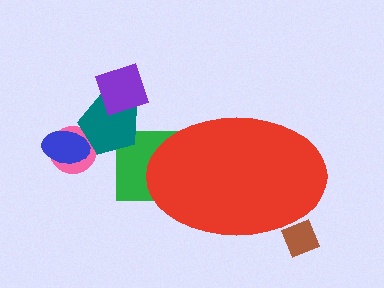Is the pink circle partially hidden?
No, the pink circle is fully visible.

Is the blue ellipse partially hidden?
No, the blue ellipse is fully visible.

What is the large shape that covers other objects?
A red ellipse.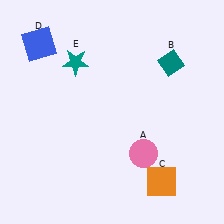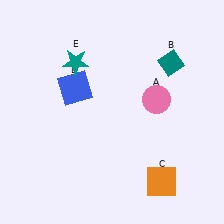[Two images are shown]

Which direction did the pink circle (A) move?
The pink circle (A) moved up.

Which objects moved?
The objects that moved are: the pink circle (A), the blue square (D).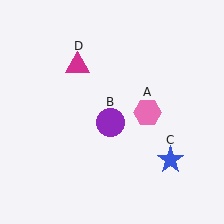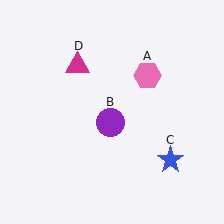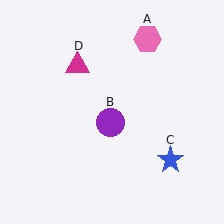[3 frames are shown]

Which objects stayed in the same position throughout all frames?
Purple circle (object B) and blue star (object C) and magenta triangle (object D) remained stationary.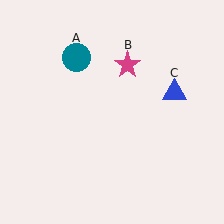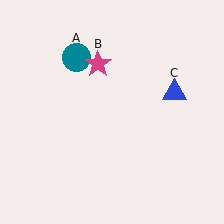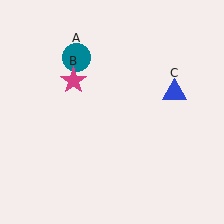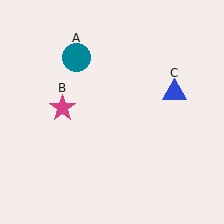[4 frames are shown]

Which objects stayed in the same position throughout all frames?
Teal circle (object A) and blue triangle (object C) remained stationary.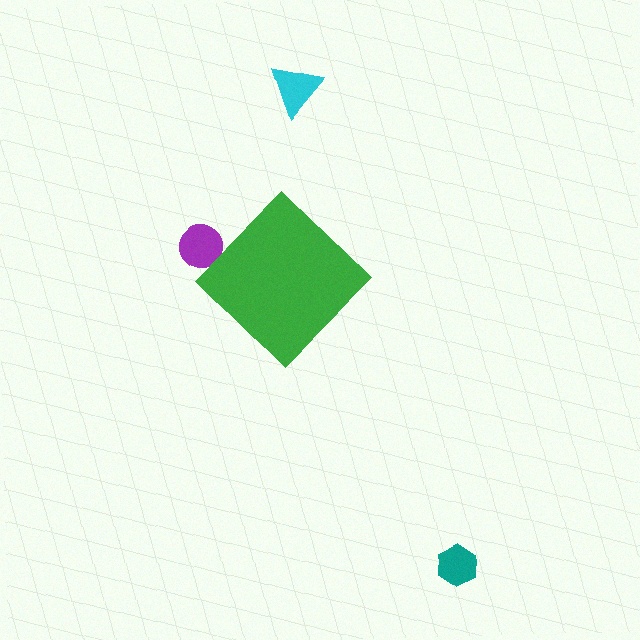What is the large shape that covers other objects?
A green diamond.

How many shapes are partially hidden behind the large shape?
1 shape is partially hidden.